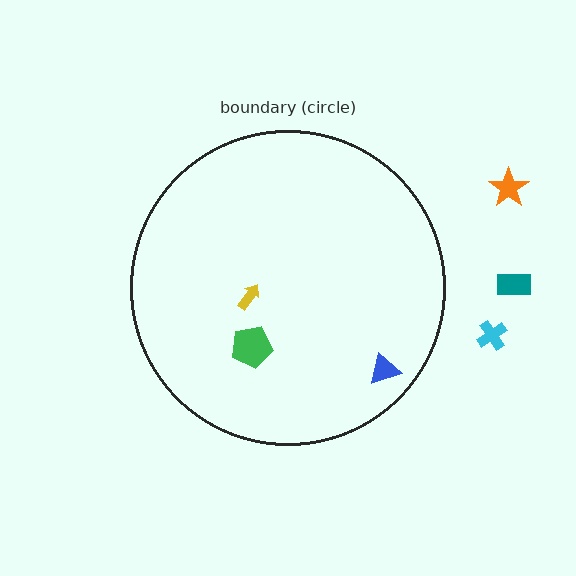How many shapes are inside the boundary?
3 inside, 3 outside.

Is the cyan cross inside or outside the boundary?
Outside.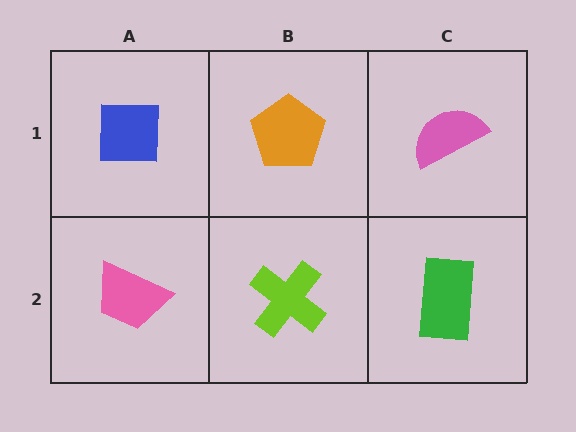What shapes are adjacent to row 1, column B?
A lime cross (row 2, column B), a blue square (row 1, column A), a pink semicircle (row 1, column C).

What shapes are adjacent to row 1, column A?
A pink trapezoid (row 2, column A), an orange pentagon (row 1, column B).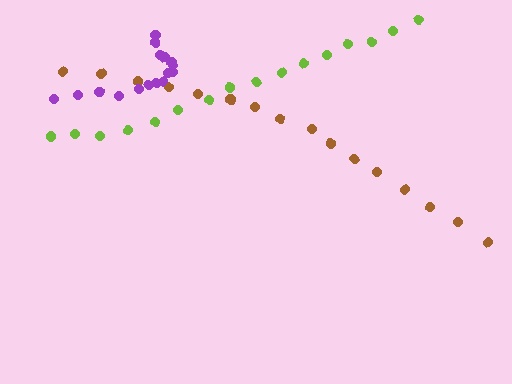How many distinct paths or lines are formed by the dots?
There are 3 distinct paths.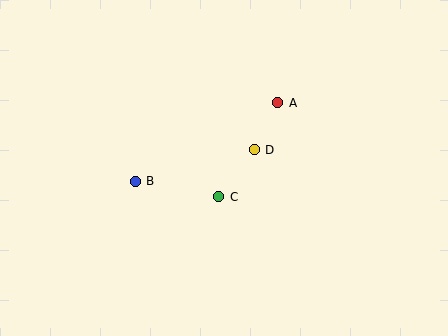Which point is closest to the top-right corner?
Point A is closest to the top-right corner.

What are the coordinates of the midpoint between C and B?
The midpoint between C and B is at (177, 189).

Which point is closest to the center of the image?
Point C at (219, 197) is closest to the center.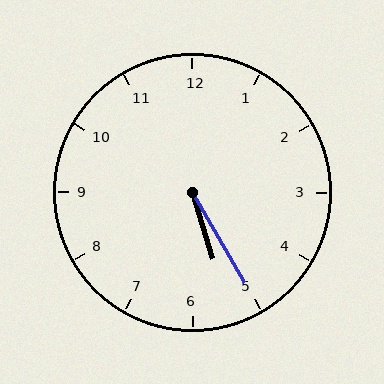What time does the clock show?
5:25.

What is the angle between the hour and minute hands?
Approximately 12 degrees.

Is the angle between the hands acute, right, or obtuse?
It is acute.